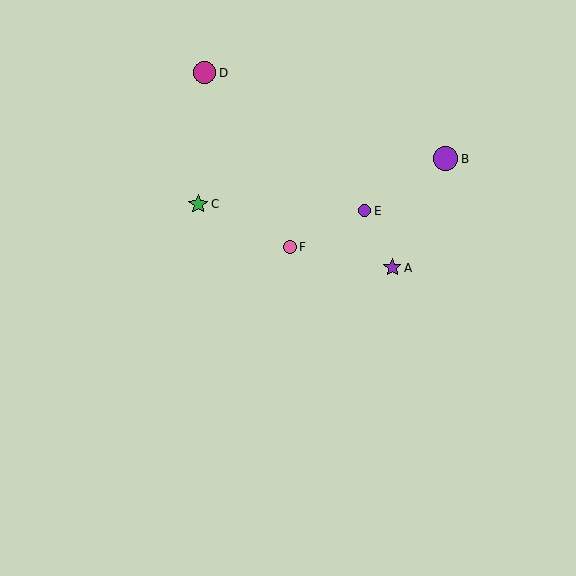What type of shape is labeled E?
Shape E is a purple circle.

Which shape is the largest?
The purple circle (labeled B) is the largest.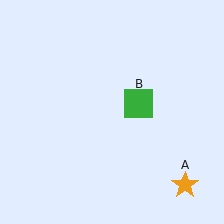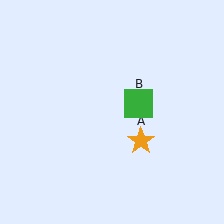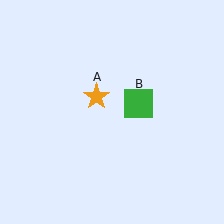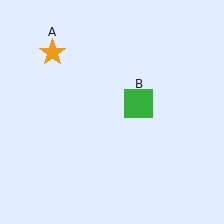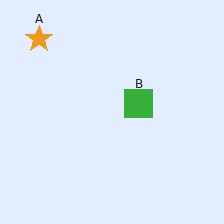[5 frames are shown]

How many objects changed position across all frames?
1 object changed position: orange star (object A).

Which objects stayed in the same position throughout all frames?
Green square (object B) remained stationary.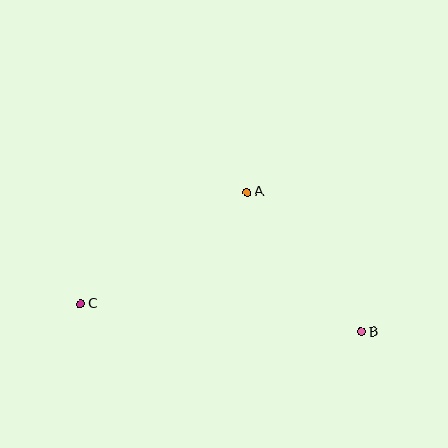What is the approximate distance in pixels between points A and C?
The distance between A and C is approximately 201 pixels.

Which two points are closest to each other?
Points A and B are closest to each other.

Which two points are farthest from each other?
Points B and C are farthest from each other.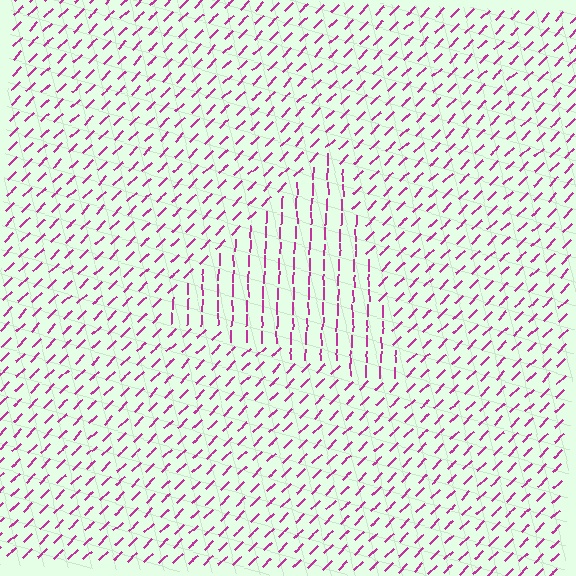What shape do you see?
I see a triangle.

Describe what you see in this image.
The image is filled with small magenta line segments. A triangle region in the image has lines oriented differently from the surrounding lines, creating a visible texture boundary.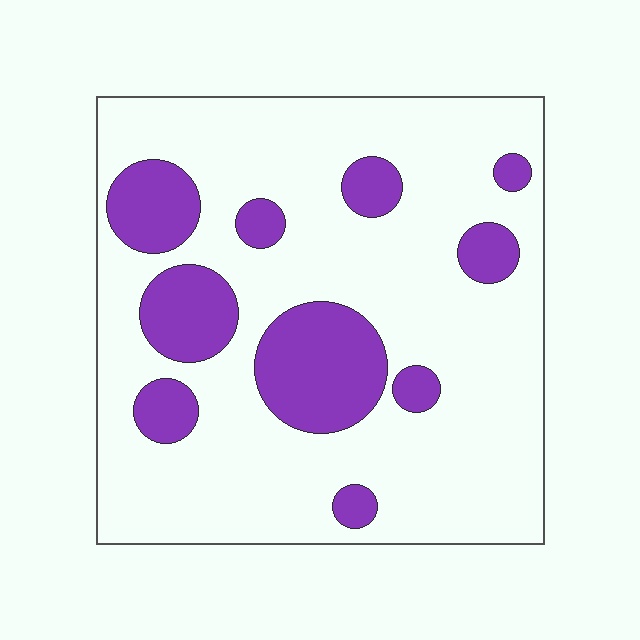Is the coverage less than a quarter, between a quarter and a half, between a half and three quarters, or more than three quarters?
Less than a quarter.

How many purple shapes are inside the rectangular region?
10.